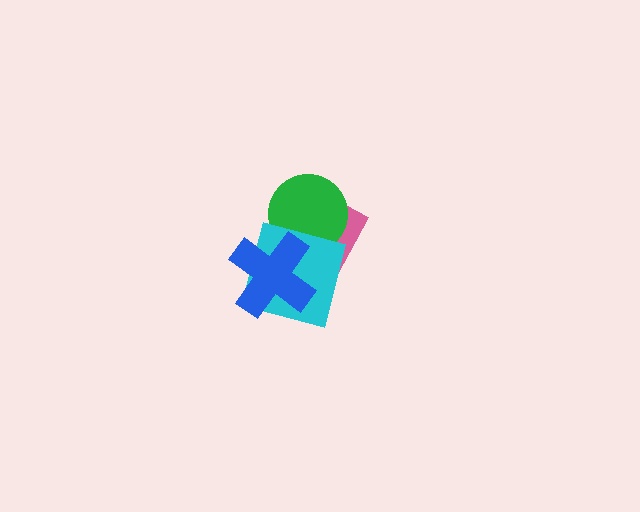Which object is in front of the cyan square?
The blue cross is in front of the cyan square.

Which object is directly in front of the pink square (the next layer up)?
The green circle is directly in front of the pink square.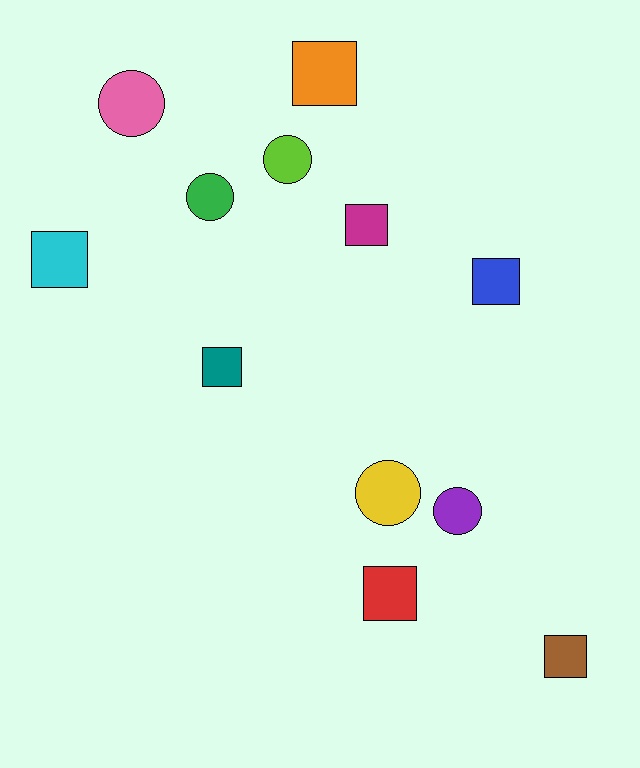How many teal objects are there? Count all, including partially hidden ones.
There is 1 teal object.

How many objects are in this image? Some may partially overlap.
There are 12 objects.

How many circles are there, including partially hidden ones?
There are 5 circles.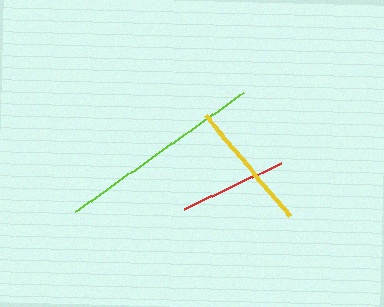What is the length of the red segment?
The red segment is approximately 107 pixels long.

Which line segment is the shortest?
The red line is the shortest at approximately 107 pixels.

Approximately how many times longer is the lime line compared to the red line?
The lime line is approximately 1.9 times the length of the red line.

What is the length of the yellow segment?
The yellow segment is approximately 132 pixels long.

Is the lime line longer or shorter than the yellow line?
The lime line is longer than the yellow line.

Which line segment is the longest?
The lime line is the longest at approximately 205 pixels.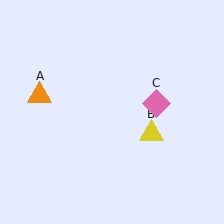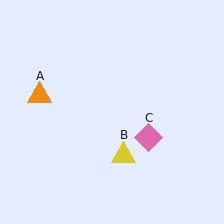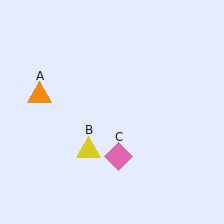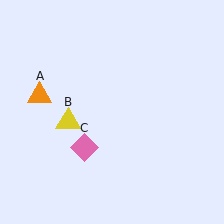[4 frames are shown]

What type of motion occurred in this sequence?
The yellow triangle (object B), pink diamond (object C) rotated clockwise around the center of the scene.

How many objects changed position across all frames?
2 objects changed position: yellow triangle (object B), pink diamond (object C).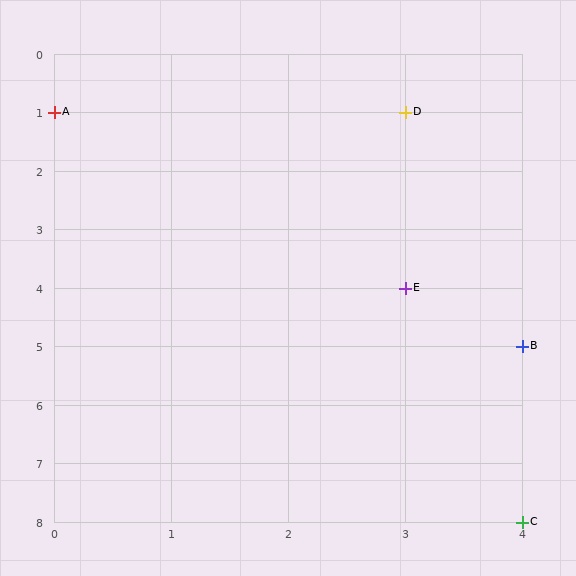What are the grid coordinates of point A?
Point A is at grid coordinates (0, 1).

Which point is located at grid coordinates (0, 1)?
Point A is at (0, 1).